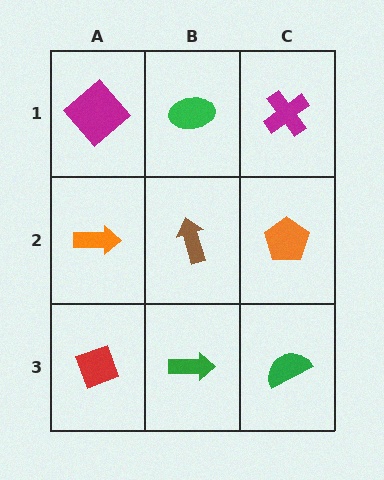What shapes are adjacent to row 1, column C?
An orange pentagon (row 2, column C), a green ellipse (row 1, column B).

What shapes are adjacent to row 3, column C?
An orange pentagon (row 2, column C), a green arrow (row 3, column B).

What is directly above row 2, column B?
A green ellipse.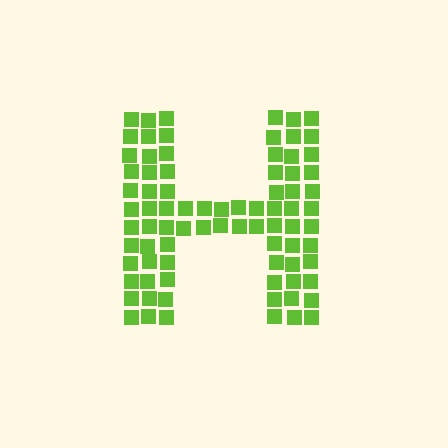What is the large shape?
The large shape is the letter H.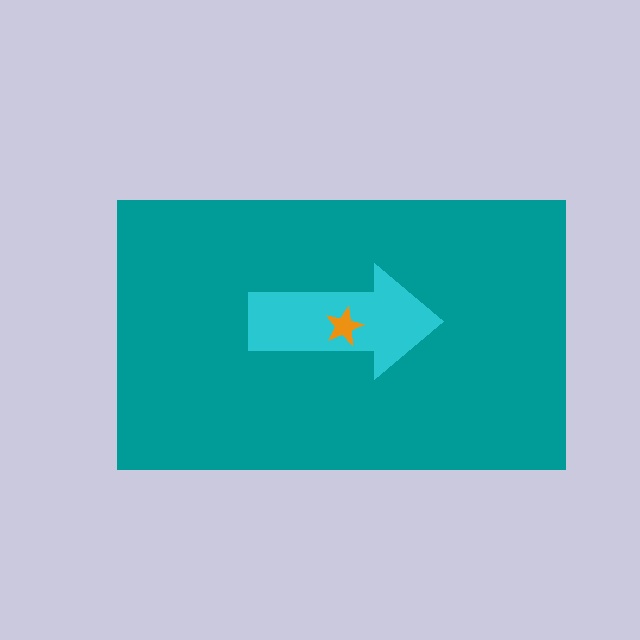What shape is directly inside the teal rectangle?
The cyan arrow.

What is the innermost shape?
The orange star.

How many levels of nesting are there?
3.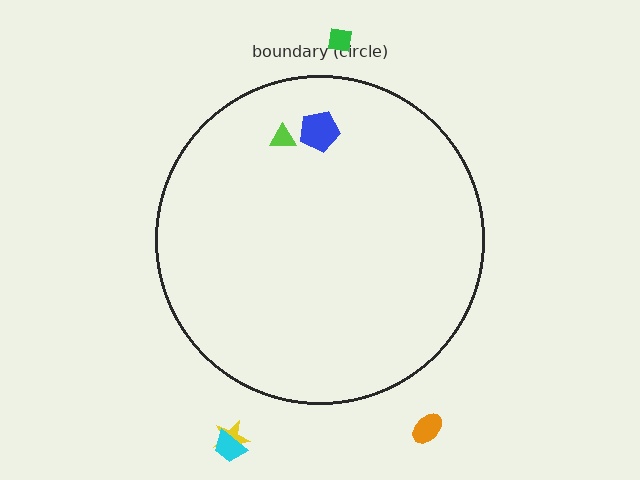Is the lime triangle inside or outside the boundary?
Inside.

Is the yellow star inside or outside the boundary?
Outside.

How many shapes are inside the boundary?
2 inside, 4 outside.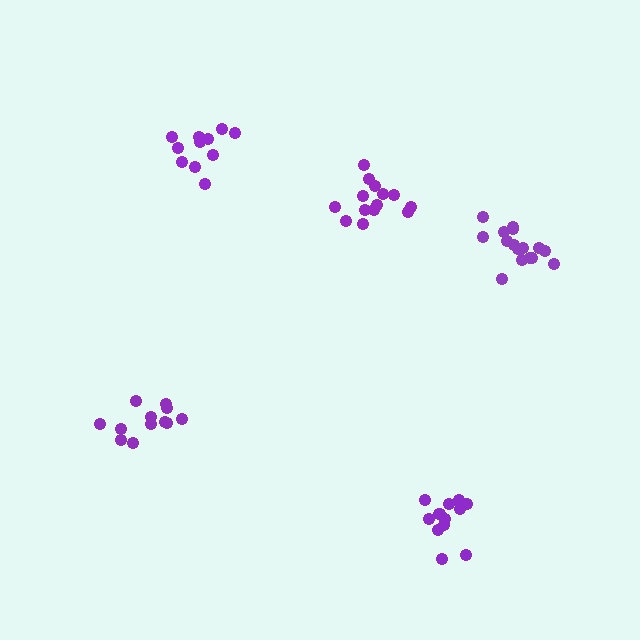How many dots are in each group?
Group 1: 13 dots, Group 2: 13 dots, Group 3: 11 dots, Group 4: 14 dots, Group 5: 16 dots (67 total).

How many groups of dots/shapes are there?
There are 5 groups.